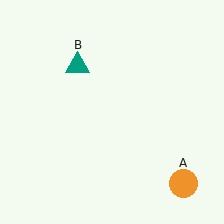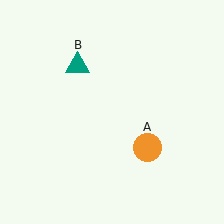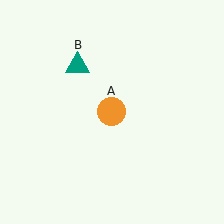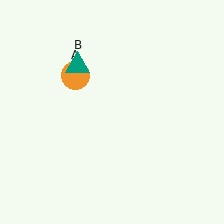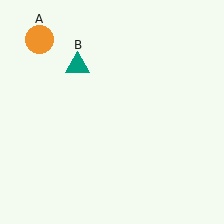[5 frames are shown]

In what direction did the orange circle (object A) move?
The orange circle (object A) moved up and to the left.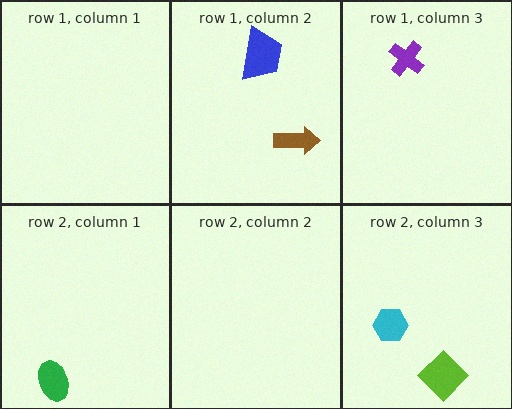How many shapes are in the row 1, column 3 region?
1.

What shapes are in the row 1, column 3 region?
The purple cross.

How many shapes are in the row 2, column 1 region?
1.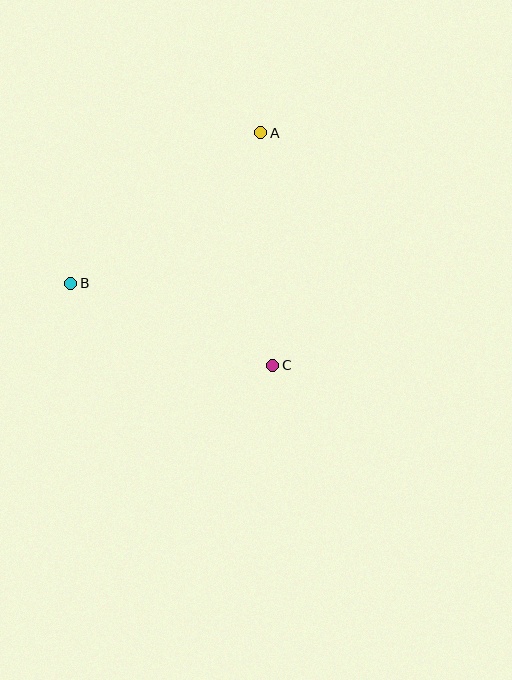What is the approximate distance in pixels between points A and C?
The distance between A and C is approximately 232 pixels.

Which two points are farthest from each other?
Points A and B are farthest from each other.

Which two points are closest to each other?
Points B and C are closest to each other.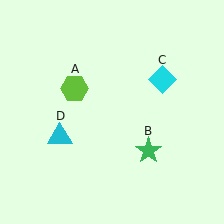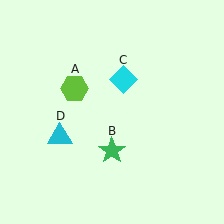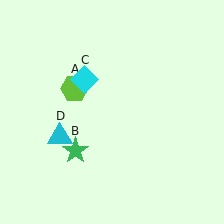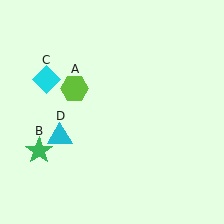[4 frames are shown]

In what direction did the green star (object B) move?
The green star (object B) moved left.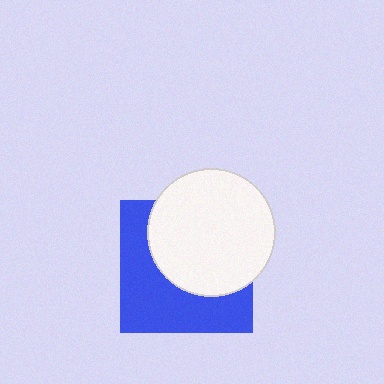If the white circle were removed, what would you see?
You would see the complete blue square.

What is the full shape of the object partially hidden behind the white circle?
The partially hidden object is a blue square.